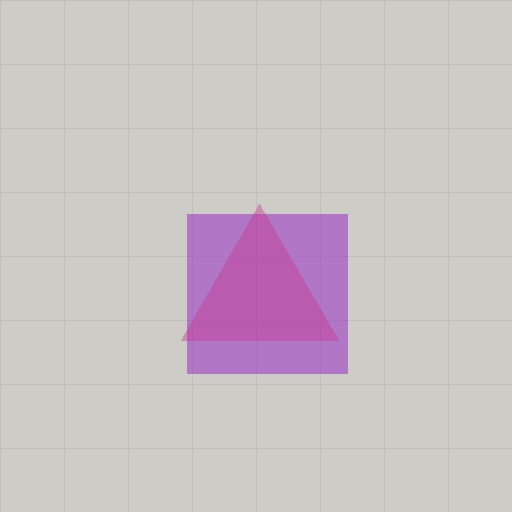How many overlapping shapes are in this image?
There are 2 overlapping shapes in the image.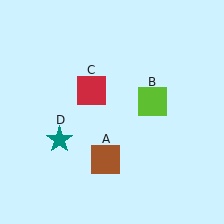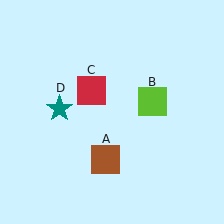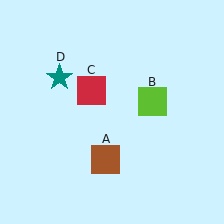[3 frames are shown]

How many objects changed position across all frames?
1 object changed position: teal star (object D).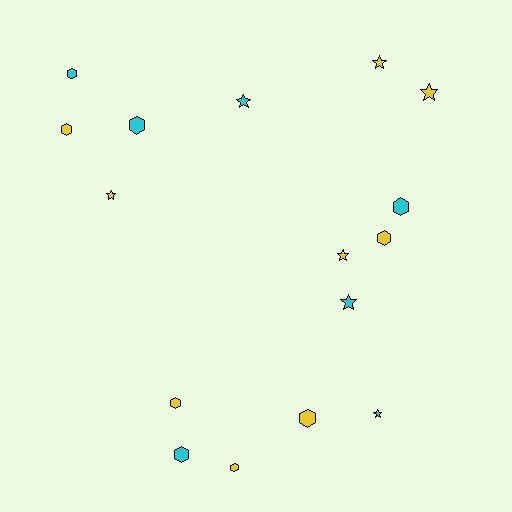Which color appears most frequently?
Yellow, with 9 objects.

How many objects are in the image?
There are 16 objects.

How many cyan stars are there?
There are 3 cyan stars.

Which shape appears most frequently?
Hexagon, with 9 objects.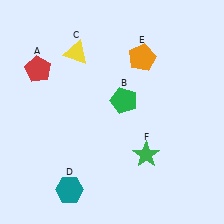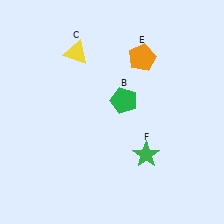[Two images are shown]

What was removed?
The teal hexagon (D), the red pentagon (A) were removed in Image 2.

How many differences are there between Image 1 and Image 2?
There are 2 differences between the two images.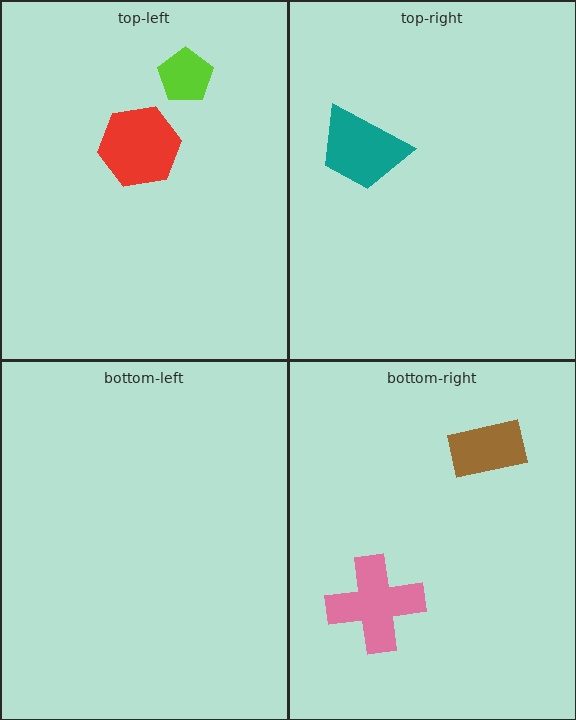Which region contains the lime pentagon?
The top-left region.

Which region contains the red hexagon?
The top-left region.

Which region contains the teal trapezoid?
The top-right region.